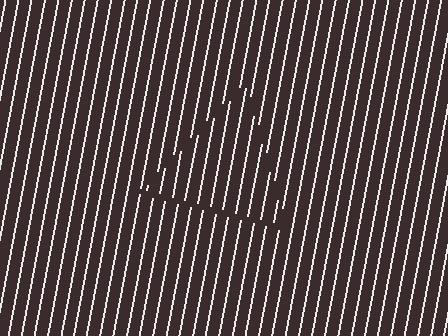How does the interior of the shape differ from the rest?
The interior of the shape contains the same grating, shifted by half a period — the contour is defined by the phase discontinuity where line-ends from the inner and outer gratings abut.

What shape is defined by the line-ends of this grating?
An illusory triangle. The interior of the shape contains the same grating, shifted by half a period — the contour is defined by the phase discontinuity where line-ends from the inner and outer gratings abut.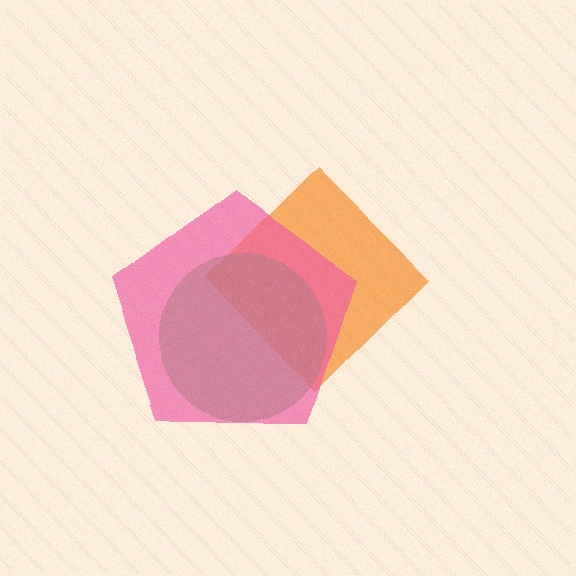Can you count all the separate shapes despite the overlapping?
Yes, there are 3 separate shapes.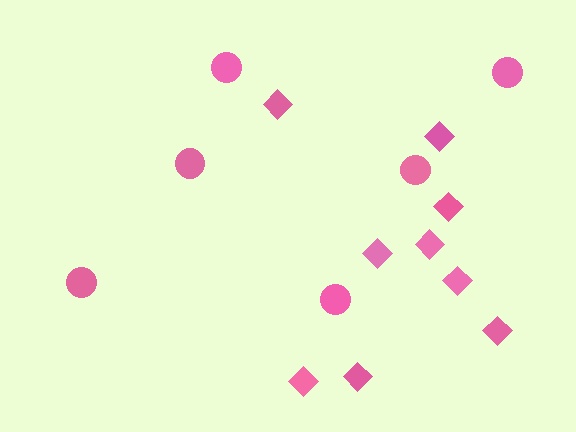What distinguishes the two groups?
There are 2 groups: one group of diamonds (9) and one group of circles (6).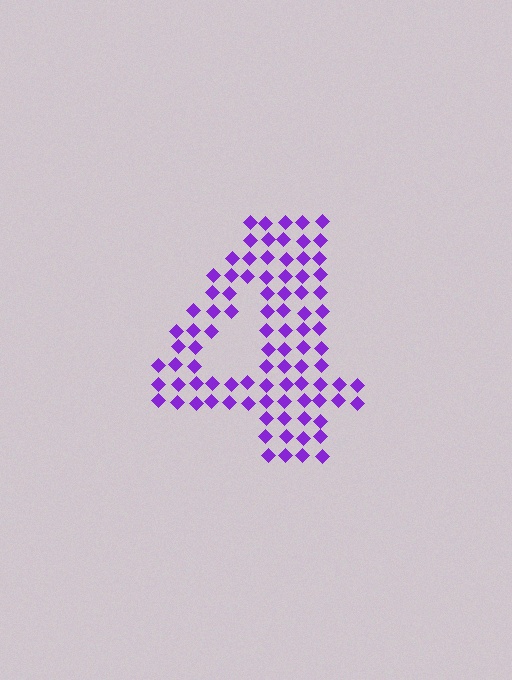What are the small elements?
The small elements are diamonds.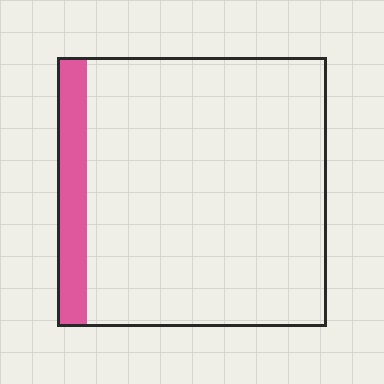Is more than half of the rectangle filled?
No.